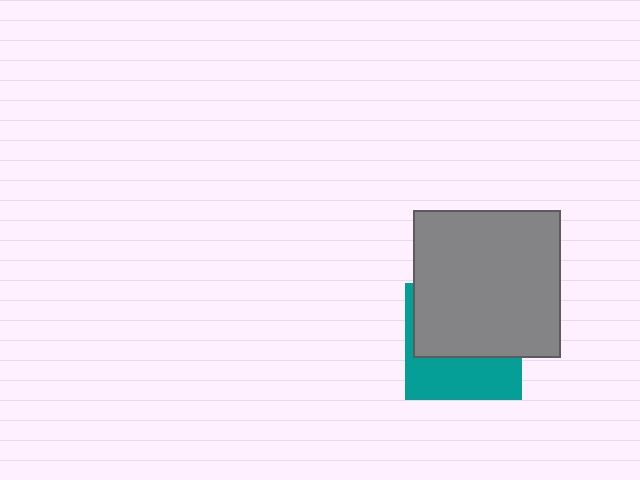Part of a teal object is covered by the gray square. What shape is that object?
It is a square.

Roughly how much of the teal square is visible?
A small part of it is visible (roughly 41%).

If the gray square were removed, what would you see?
You would see the complete teal square.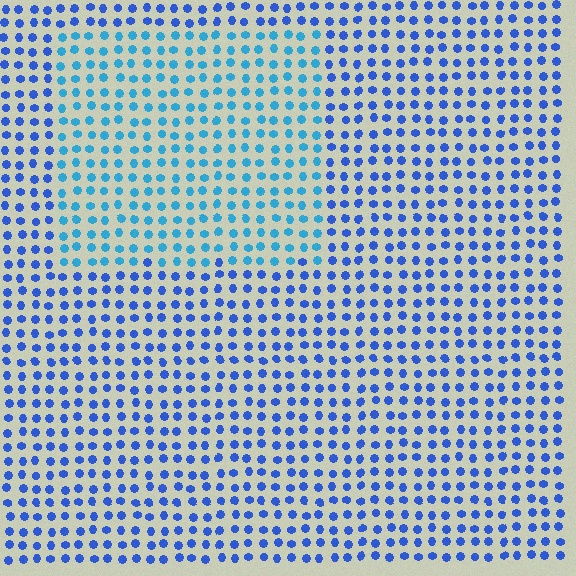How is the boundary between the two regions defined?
The boundary is defined purely by a slight shift in hue (about 29 degrees). Spacing, size, and orientation are identical on both sides.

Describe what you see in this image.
The image is filled with small blue elements in a uniform arrangement. A rectangle-shaped region is visible where the elements are tinted to a slightly different hue, forming a subtle color boundary.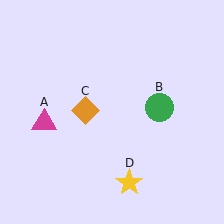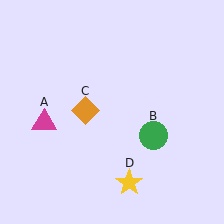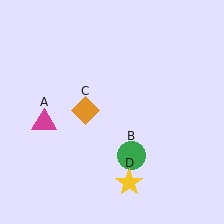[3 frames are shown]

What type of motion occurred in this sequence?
The green circle (object B) rotated clockwise around the center of the scene.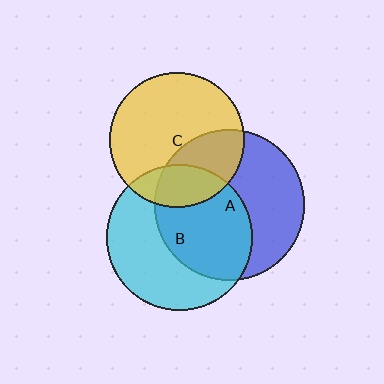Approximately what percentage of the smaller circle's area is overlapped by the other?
Approximately 35%.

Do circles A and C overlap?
Yes.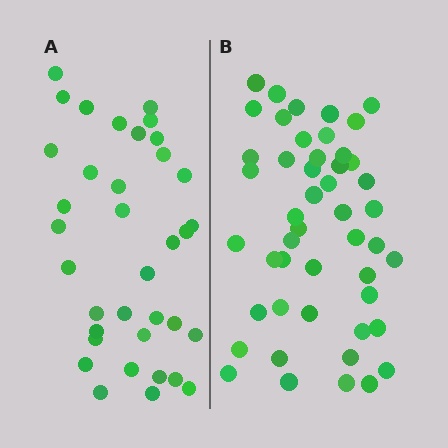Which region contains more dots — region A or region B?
Region B (the right region) has more dots.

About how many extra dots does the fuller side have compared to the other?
Region B has roughly 12 or so more dots than region A.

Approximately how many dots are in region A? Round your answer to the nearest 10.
About 40 dots. (The exact count is 36, which rounds to 40.)